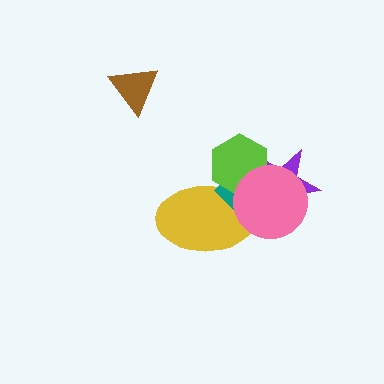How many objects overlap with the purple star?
3 objects overlap with the purple star.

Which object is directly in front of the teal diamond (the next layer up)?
The lime hexagon is directly in front of the teal diamond.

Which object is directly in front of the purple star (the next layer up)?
The teal diamond is directly in front of the purple star.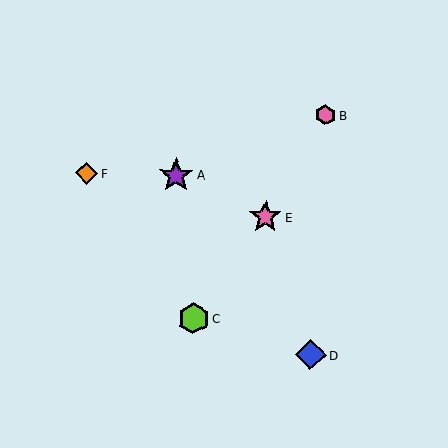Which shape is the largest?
The purple star (labeled A) is the largest.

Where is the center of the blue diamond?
The center of the blue diamond is at (311, 355).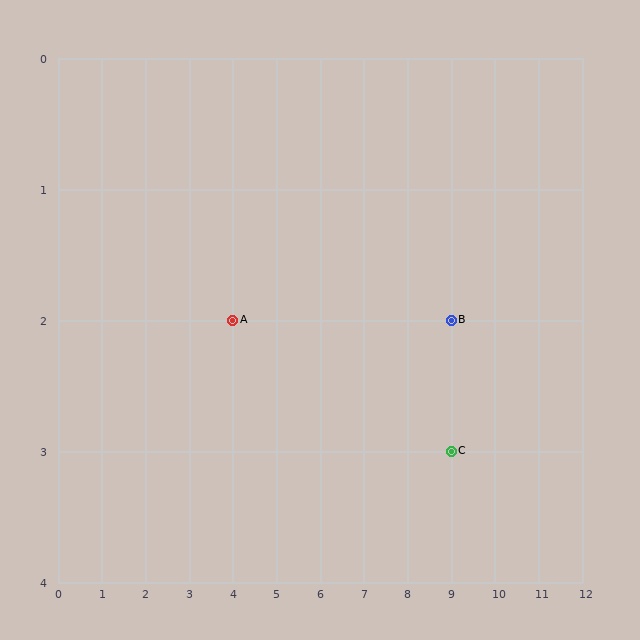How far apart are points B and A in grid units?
Points B and A are 5 columns apart.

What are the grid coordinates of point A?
Point A is at grid coordinates (4, 2).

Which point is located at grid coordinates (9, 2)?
Point B is at (9, 2).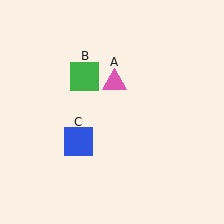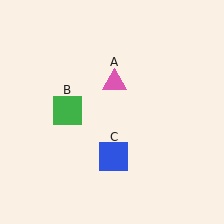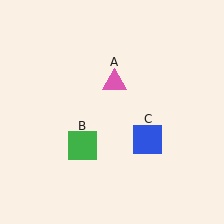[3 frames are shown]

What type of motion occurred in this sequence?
The green square (object B), blue square (object C) rotated counterclockwise around the center of the scene.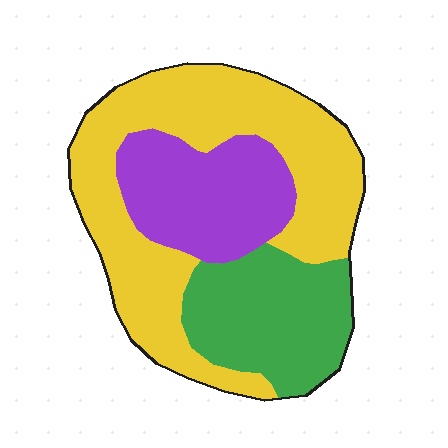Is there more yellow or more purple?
Yellow.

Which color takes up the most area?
Yellow, at roughly 50%.